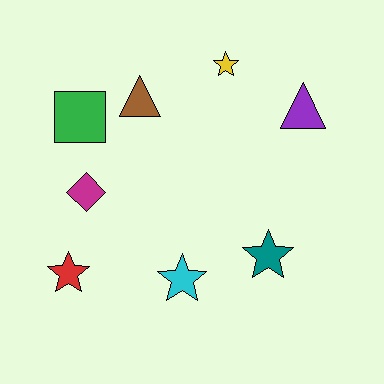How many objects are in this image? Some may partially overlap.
There are 8 objects.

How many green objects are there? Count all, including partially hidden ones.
There is 1 green object.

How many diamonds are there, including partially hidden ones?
There is 1 diamond.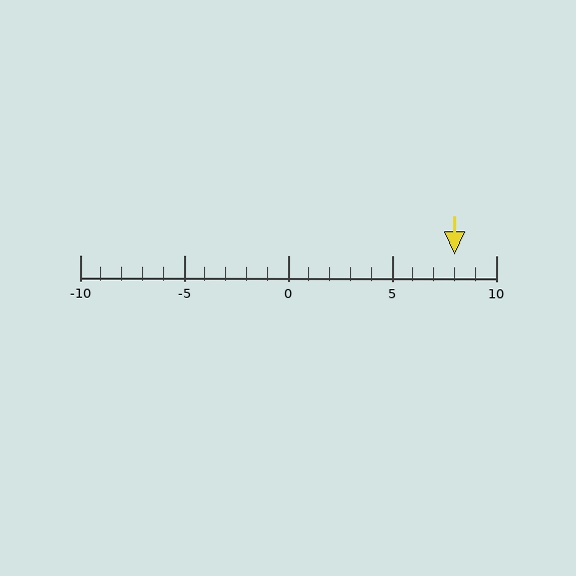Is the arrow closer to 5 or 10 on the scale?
The arrow is closer to 10.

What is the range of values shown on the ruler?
The ruler shows values from -10 to 10.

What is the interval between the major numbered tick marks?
The major tick marks are spaced 5 units apart.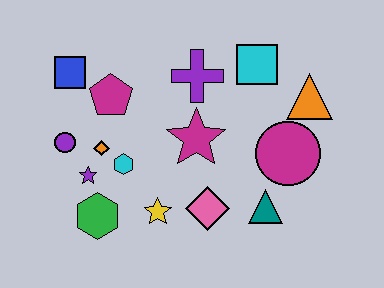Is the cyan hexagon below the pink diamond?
No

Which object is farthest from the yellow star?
The orange triangle is farthest from the yellow star.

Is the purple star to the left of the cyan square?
Yes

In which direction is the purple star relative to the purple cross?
The purple star is to the left of the purple cross.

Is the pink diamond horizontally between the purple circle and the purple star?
No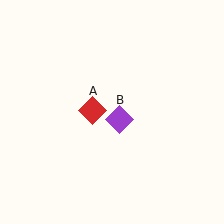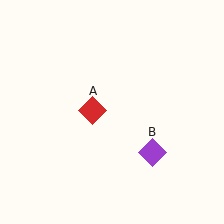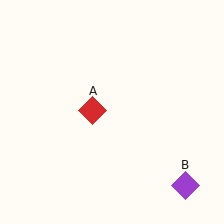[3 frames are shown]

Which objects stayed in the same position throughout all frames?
Red diamond (object A) remained stationary.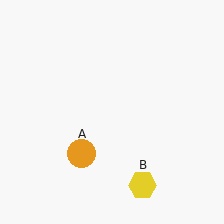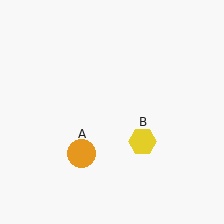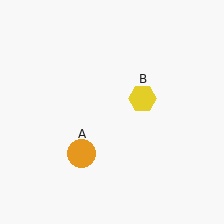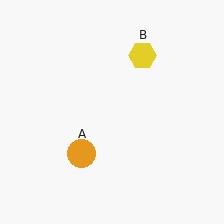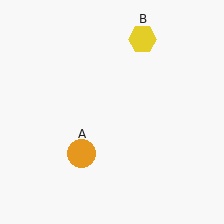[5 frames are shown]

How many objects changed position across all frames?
1 object changed position: yellow hexagon (object B).